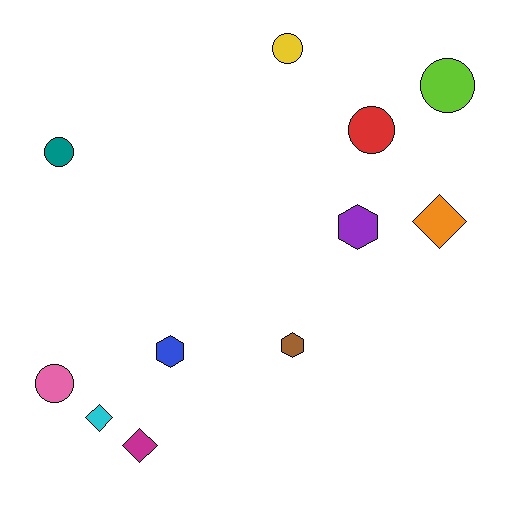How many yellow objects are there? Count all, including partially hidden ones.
There is 1 yellow object.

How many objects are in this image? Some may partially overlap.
There are 11 objects.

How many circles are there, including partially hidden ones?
There are 5 circles.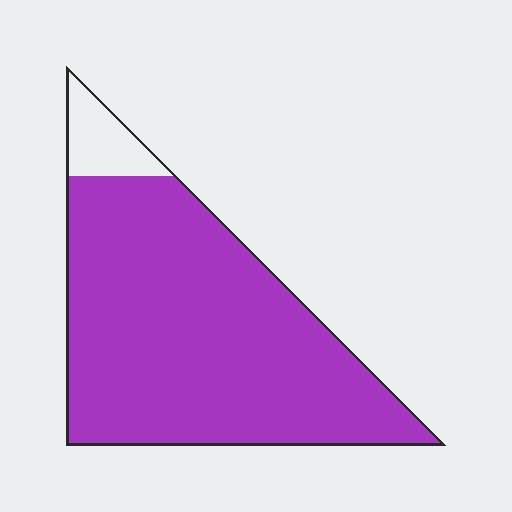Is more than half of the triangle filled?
Yes.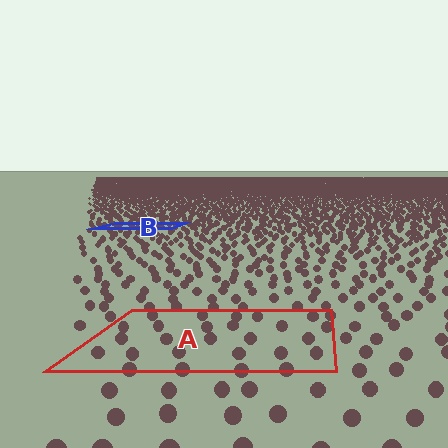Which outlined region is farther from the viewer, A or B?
Region B is farther from the viewer — the texture elements inside it appear smaller and more densely packed.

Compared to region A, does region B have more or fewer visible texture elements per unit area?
Region B has more texture elements per unit area — they are packed more densely because it is farther away.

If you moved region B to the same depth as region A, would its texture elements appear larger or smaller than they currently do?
They would appear larger. At a closer depth, the same texture elements are projected at a bigger on-screen size.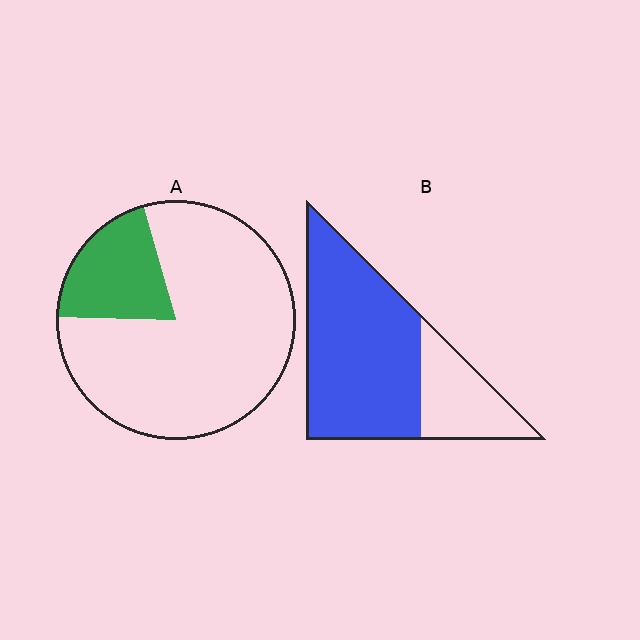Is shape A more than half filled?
No.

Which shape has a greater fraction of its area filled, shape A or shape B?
Shape B.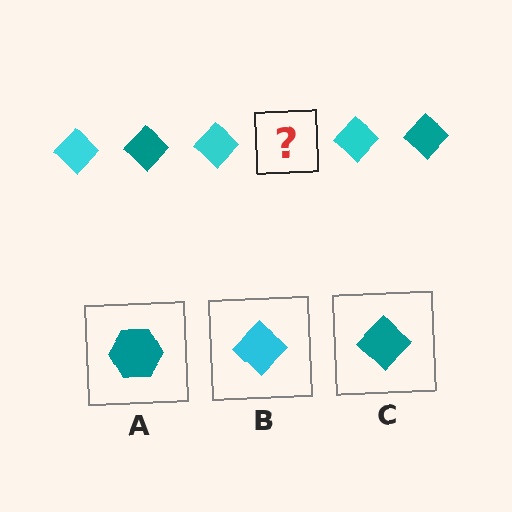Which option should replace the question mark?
Option C.